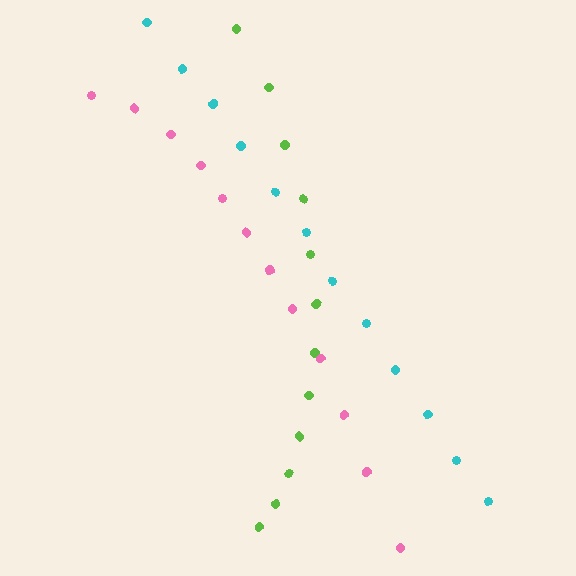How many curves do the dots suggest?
There are 3 distinct paths.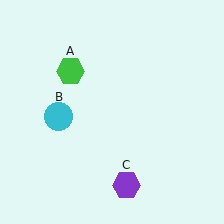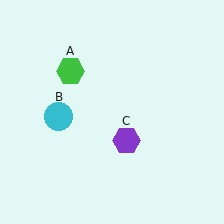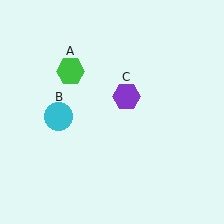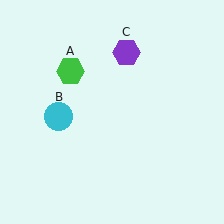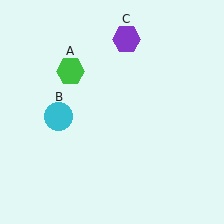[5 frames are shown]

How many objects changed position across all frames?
1 object changed position: purple hexagon (object C).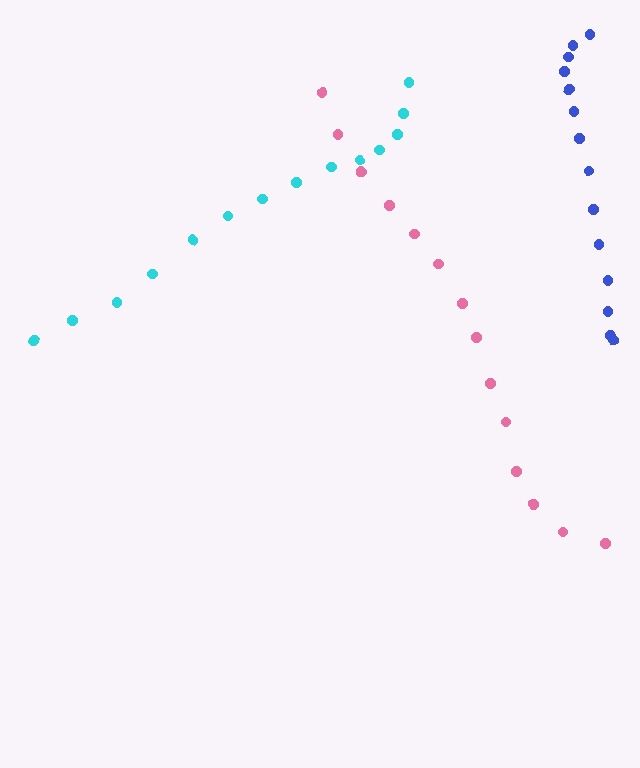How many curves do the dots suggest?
There are 3 distinct paths.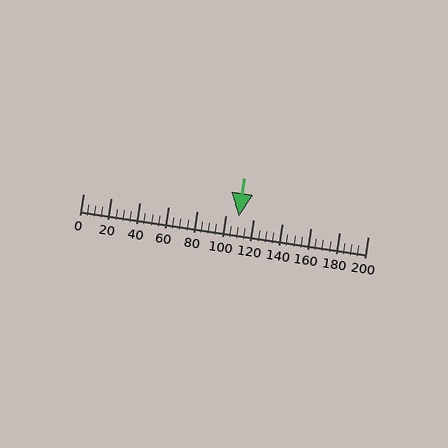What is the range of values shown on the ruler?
The ruler shows values from 0 to 200.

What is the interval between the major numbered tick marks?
The major tick marks are spaced 20 units apart.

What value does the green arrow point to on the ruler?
The green arrow points to approximately 109.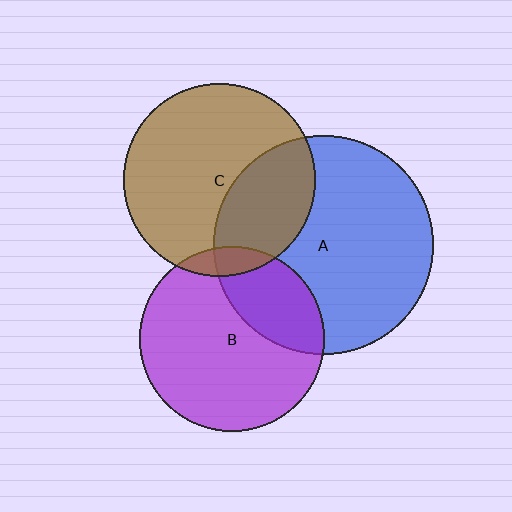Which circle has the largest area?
Circle A (blue).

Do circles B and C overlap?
Yes.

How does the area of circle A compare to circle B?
Approximately 1.4 times.